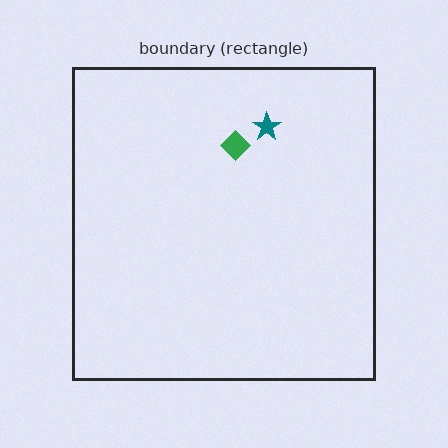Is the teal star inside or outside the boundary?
Inside.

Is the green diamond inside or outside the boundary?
Inside.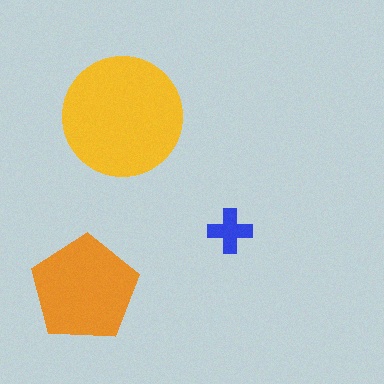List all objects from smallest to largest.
The blue cross, the orange pentagon, the yellow circle.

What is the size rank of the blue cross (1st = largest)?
3rd.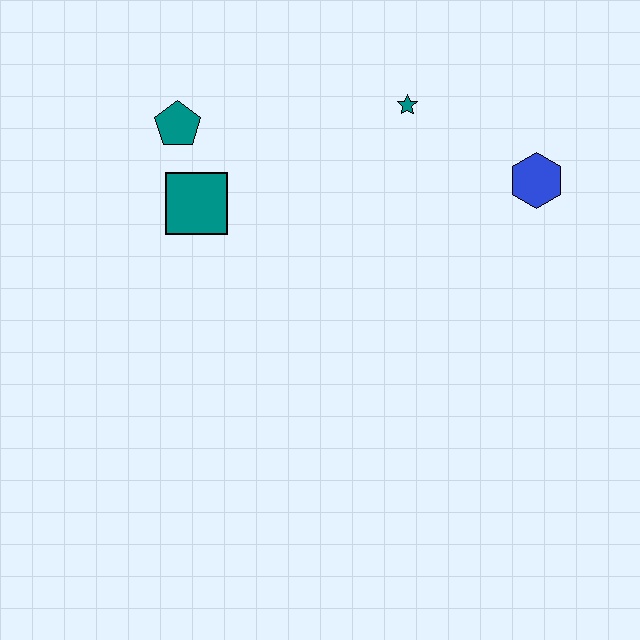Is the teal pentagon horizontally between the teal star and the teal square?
No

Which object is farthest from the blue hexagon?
The teal pentagon is farthest from the blue hexagon.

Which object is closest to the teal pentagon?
The teal square is closest to the teal pentagon.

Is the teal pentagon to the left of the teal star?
Yes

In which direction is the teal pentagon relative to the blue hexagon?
The teal pentagon is to the left of the blue hexagon.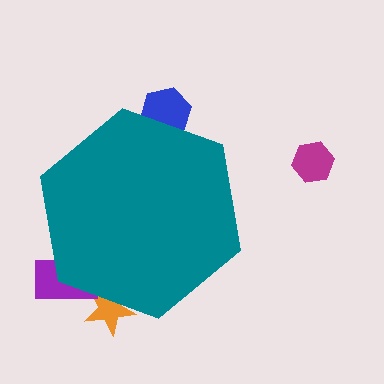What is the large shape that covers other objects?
A teal hexagon.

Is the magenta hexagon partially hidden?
No, the magenta hexagon is fully visible.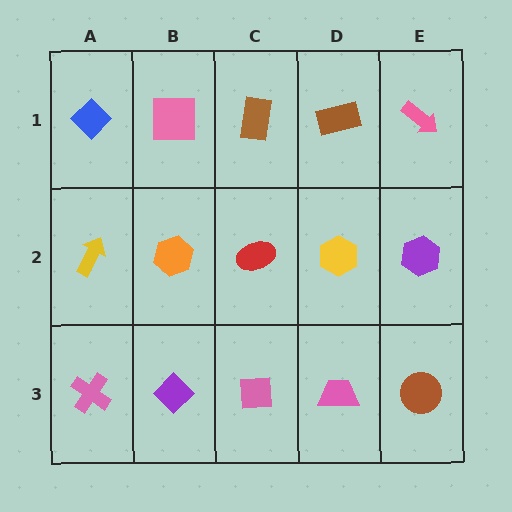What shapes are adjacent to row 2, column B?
A pink square (row 1, column B), a purple diamond (row 3, column B), a yellow arrow (row 2, column A), a red ellipse (row 2, column C).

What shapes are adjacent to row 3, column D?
A yellow hexagon (row 2, column D), a pink square (row 3, column C), a brown circle (row 3, column E).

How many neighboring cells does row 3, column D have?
3.